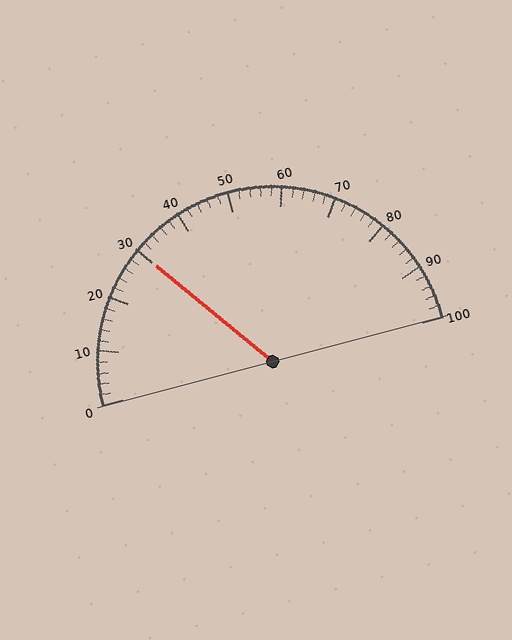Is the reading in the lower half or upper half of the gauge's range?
The reading is in the lower half of the range (0 to 100).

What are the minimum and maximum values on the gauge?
The gauge ranges from 0 to 100.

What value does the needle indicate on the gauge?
The needle indicates approximately 30.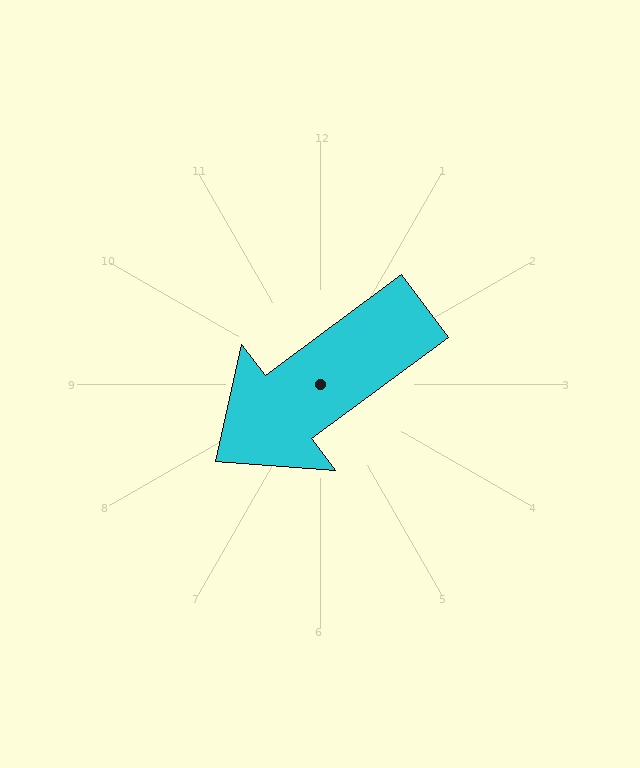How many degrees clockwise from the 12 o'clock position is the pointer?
Approximately 233 degrees.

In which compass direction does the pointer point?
Southwest.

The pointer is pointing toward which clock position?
Roughly 8 o'clock.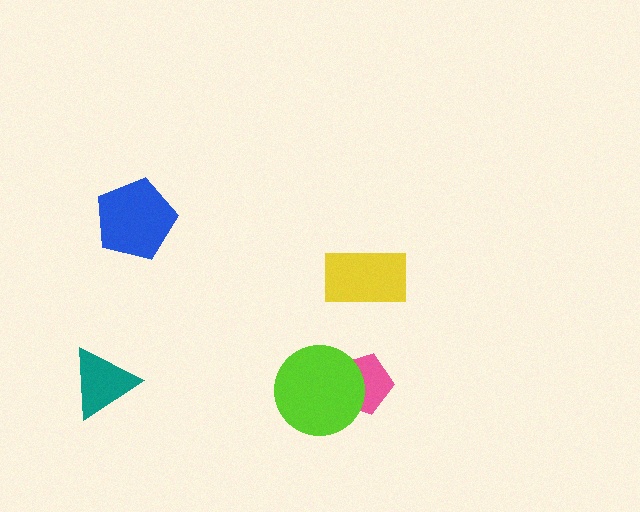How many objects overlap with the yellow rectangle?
0 objects overlap with the yellow rectangle.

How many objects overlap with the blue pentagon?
0 objects overlap with the blue pentagon.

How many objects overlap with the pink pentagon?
1 object overlaps with the pink pentagon.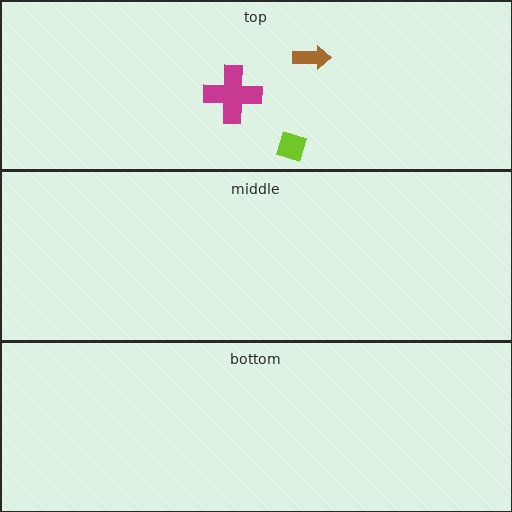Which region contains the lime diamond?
The top region.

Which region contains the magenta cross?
The top region.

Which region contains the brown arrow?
The top region.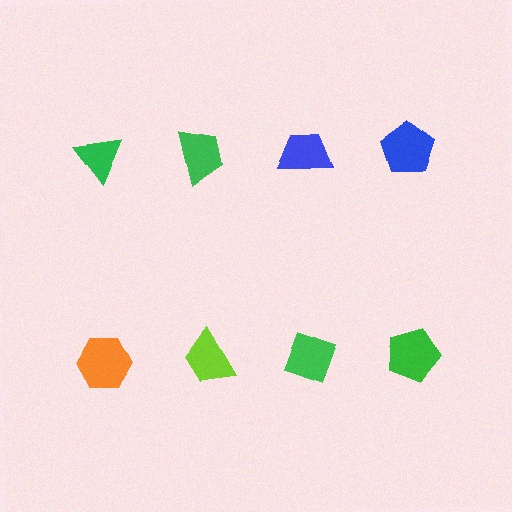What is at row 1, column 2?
A green trapezoid.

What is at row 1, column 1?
A green triangle.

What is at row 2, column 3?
A green diamond.